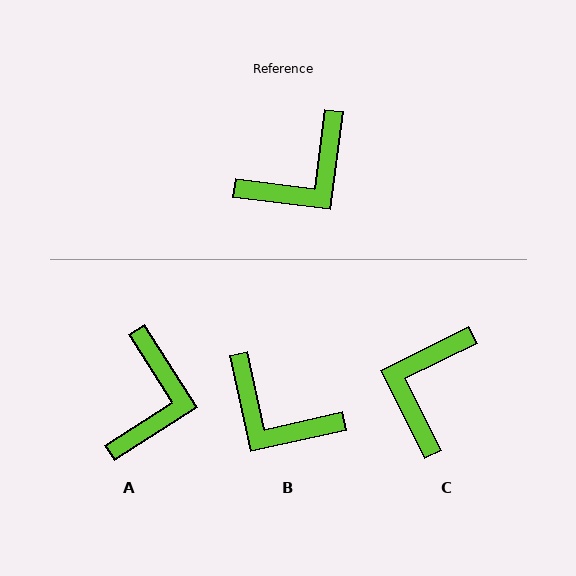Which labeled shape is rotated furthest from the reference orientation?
C, about 146 degrees away.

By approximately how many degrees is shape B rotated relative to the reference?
Approximately 70 degrees clockwise.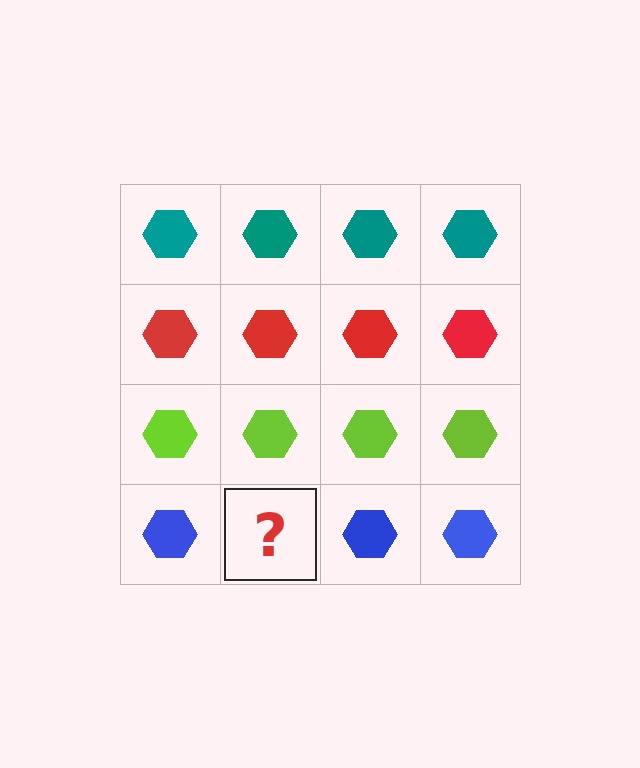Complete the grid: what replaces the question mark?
The question mark should be replaced with a blue hexagon.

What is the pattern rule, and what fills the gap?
The rule is that each row has a consistent color. The gap should be filled with a blue hexagon.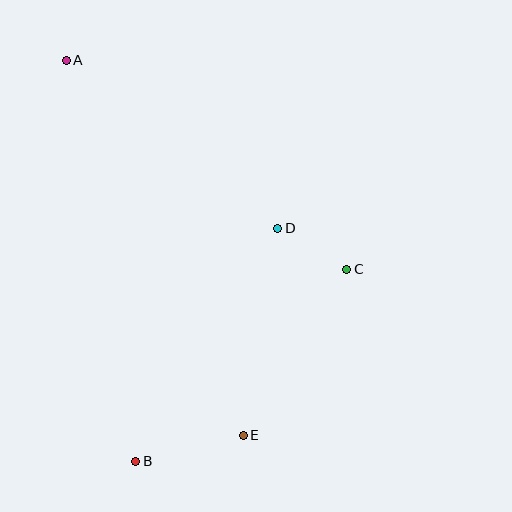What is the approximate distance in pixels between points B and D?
The distance between B and D is approximately 272 pixels.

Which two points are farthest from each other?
Points A and E are farthest from each other.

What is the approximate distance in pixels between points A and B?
The distance between A and B is approximately 407 pixels.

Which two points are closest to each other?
Points C and D are closest to each other.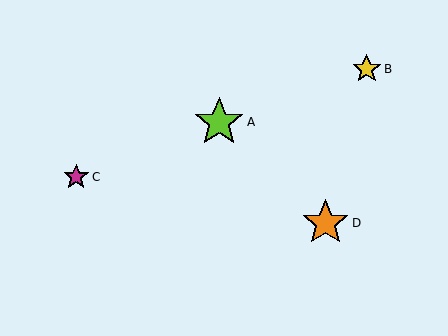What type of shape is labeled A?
Shape A is a lime star.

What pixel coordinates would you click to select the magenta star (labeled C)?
Click at (76, 177) to select the magenta star C.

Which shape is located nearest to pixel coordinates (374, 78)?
The yellow star (labeled B) at (367, 69) is nearest to that location.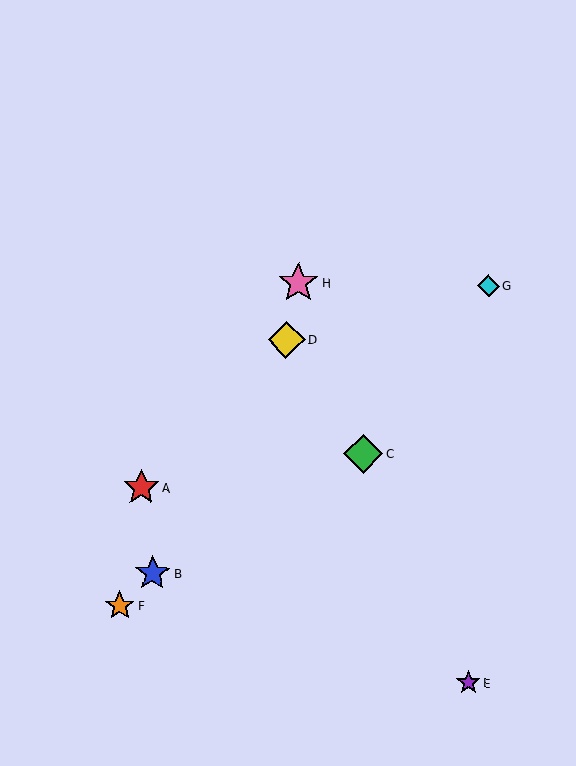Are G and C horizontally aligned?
No, G is at y≈286 and C is at y≈454.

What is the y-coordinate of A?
Object A is at y≈488.